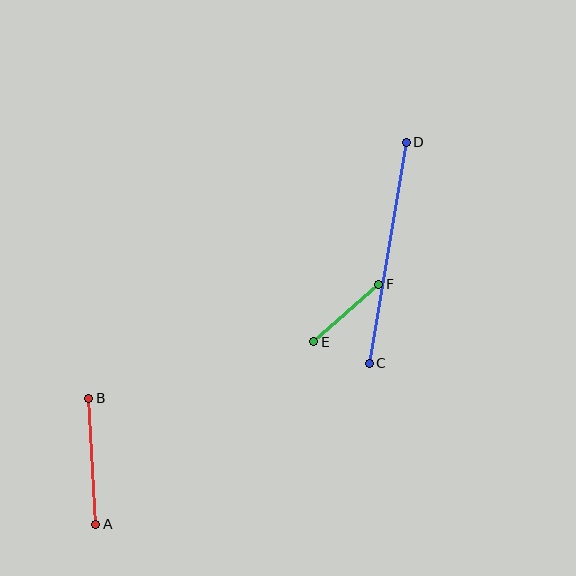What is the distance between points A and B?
The distance is approximately 126 pixels.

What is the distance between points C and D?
The distance is approximately 225 pixels.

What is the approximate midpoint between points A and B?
The midpoint is at approximately (92, 461) pixels.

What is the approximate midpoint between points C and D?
The midpoint is at approximately (388, 253) pixels.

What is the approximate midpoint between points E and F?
The midpoint is at approximately (346, 313) pixels.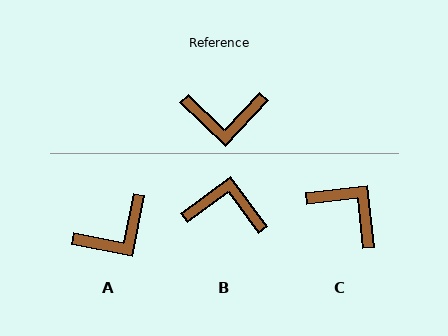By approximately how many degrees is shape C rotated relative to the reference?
Approximately 140 degrees counter-clockwise.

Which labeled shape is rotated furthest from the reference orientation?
B, about 170 degrees away.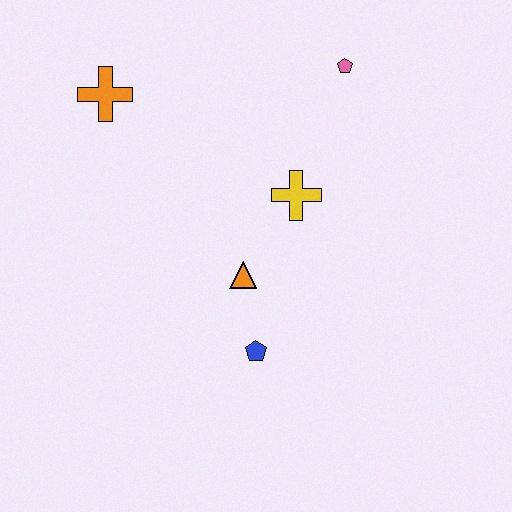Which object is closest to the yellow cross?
The orange triangle is closest to the yellow cross.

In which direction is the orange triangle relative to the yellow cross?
The orange triangle is below the yellow cross.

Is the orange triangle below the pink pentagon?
Yes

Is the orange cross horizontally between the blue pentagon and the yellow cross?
No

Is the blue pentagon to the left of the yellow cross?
Yes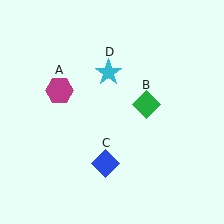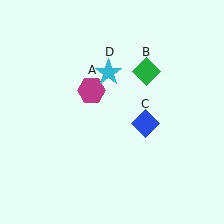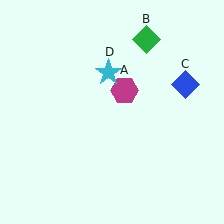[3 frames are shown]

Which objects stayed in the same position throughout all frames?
Cyan star (object D) remained stationary.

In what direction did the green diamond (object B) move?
The green diamond (object B) moved up.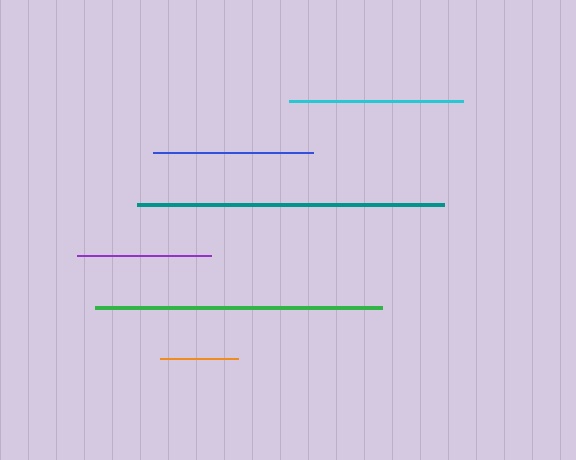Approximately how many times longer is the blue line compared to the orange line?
The blue line is approximately 2.1 times the length of the orange line.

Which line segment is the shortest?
The orange line is the shortest at approximately 78 pixels.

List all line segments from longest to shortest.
From longest to shortest: teal, green, cyan, blue, purple, orange.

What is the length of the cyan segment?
The cyan segment is approximately 175 pixels long.